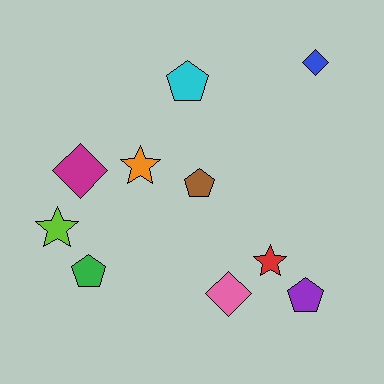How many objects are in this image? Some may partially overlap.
There are 10 objects.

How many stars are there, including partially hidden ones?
There are 3 stars.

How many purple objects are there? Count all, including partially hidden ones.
There is 1 purple object.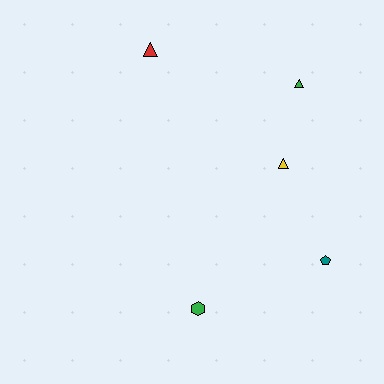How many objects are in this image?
There are 5 objects.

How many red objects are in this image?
There is 1 red object.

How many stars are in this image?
There are no stars.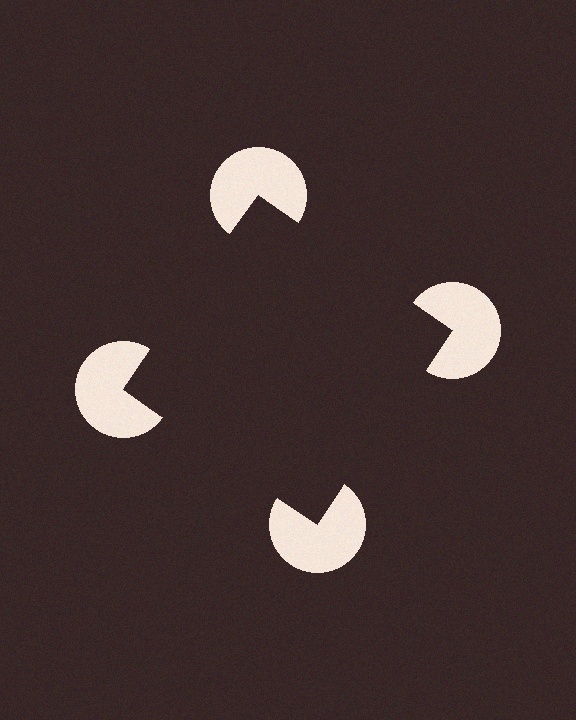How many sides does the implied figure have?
4 sides.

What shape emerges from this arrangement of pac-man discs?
An illusory square — its edges are inferred from the aligned wedge cuts in the pac-man discs, not physically drawn.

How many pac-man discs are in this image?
There are 4 — one at each vertex of the illusory square.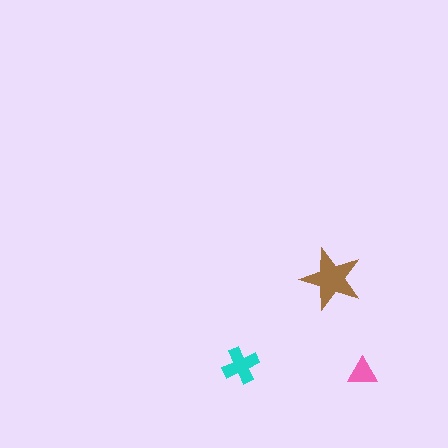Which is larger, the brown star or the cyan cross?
The brown star.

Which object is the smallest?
The pink triangle.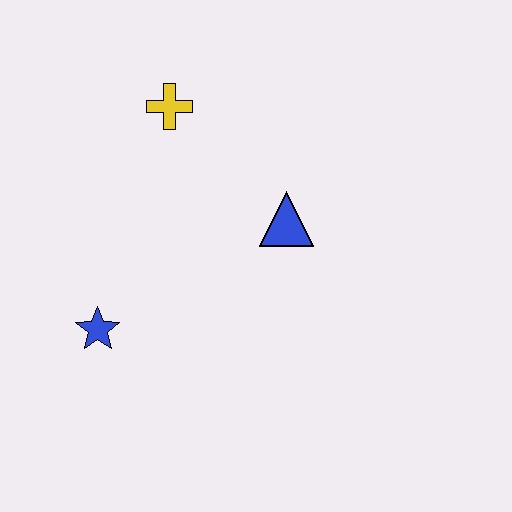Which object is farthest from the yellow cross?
The blue star is farthest from the yellow cross.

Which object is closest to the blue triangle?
The yellow cross is closest to the blue triangle.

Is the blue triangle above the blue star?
Yes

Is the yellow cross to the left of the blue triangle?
Yes